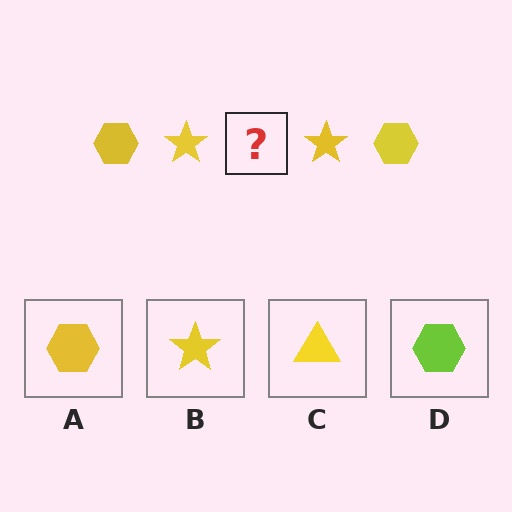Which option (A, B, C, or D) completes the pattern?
A.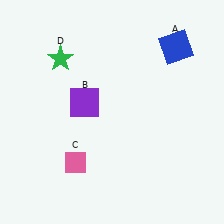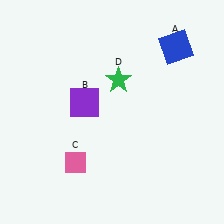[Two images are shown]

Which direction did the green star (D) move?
The green star (D) moved right.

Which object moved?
The green star (D) moved right.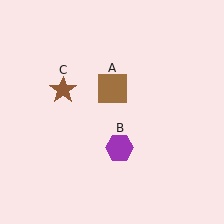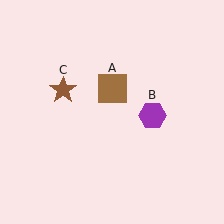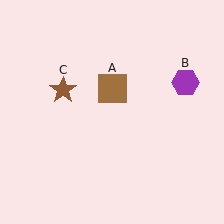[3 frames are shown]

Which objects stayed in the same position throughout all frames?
Brown square (object A) and brown star (object C) remained stationary.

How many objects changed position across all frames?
1 object changed position: purple hexagon (object B).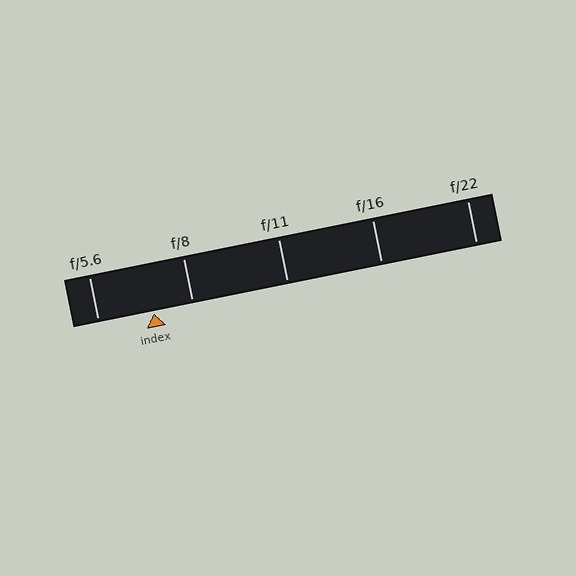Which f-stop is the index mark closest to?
The index mark is closest to f/8.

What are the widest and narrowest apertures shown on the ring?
The widest aperture shown is f/5.6 and the narrowest is f/22.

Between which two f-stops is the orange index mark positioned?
The index mark is between f/5.6 and f/8.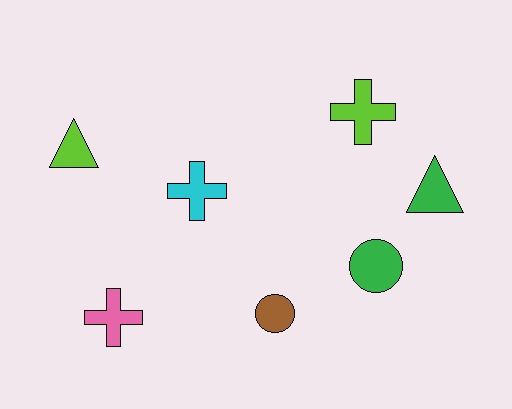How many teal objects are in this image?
There are no teal objects.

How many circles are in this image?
There are 2 circles.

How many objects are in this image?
There are 7 objects.